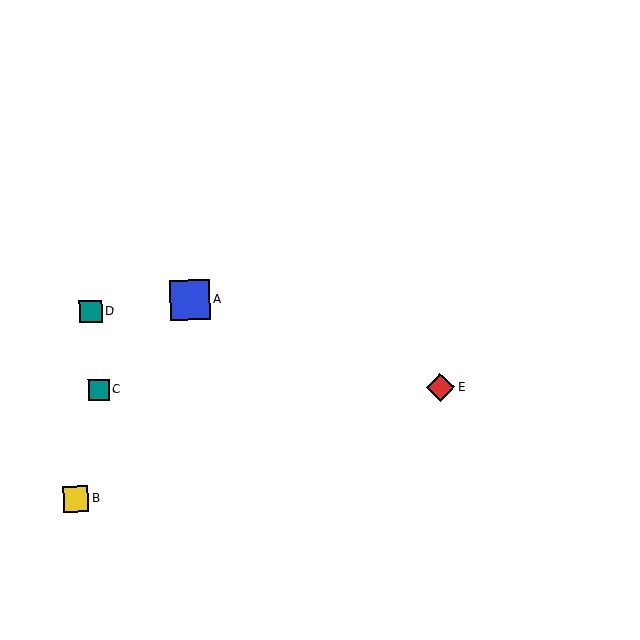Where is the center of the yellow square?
The center of the yellow square is at (76, 499).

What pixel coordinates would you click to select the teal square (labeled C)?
Click at (98, 390) to select the teal square C.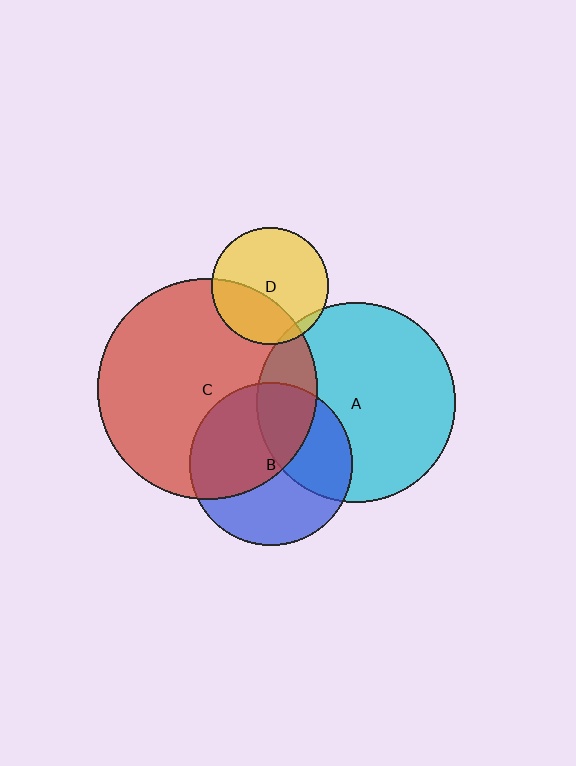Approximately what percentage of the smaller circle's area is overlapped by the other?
Approximately 35%.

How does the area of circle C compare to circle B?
Approximately 1.8 times.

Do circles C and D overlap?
Yes.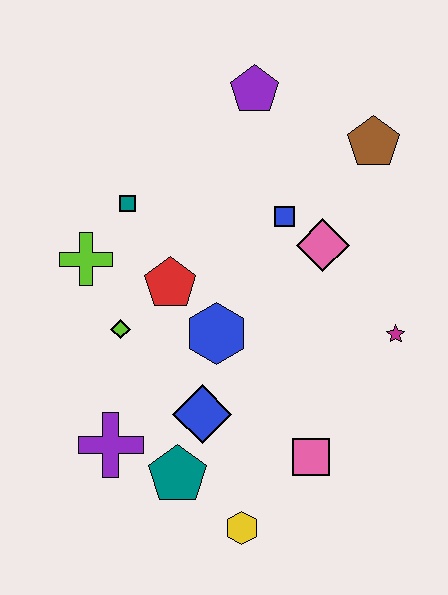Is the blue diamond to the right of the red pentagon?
Yes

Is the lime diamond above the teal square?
No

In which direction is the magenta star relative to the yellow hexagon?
The magenta star is above the yellow hexagon.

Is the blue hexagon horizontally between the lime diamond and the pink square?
Yes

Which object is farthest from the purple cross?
The brown pentagon is farthest from the purple cross.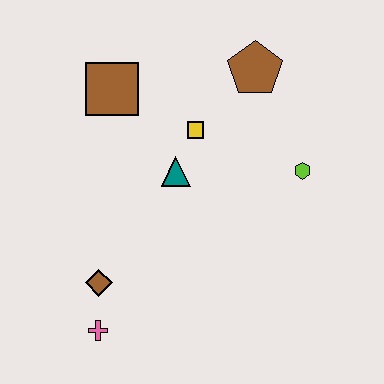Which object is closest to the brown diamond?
The pink cross is closest to the brown diamond.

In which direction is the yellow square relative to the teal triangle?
The yellow square is above the teal triangle.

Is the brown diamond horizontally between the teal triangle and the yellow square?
No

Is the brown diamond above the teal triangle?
No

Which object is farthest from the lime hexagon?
The pink cross is farthest from the lime hexagon.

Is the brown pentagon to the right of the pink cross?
Yes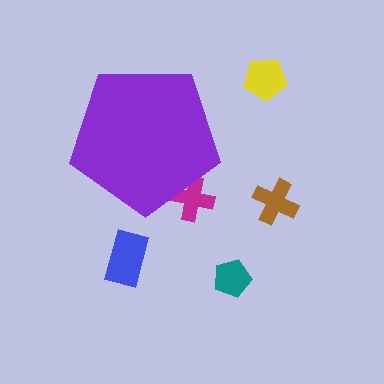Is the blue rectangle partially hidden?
No, the blue rectangle is fully visible.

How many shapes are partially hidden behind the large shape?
1 shape is partially hidden.